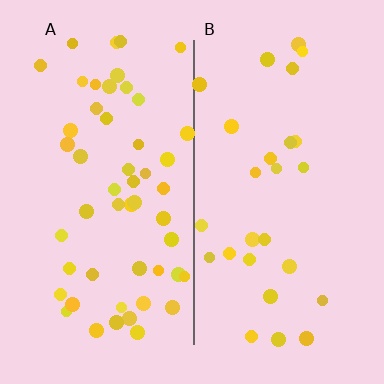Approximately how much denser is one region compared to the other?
Approximately 1.9× — region A over region B.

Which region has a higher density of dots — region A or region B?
A (the left).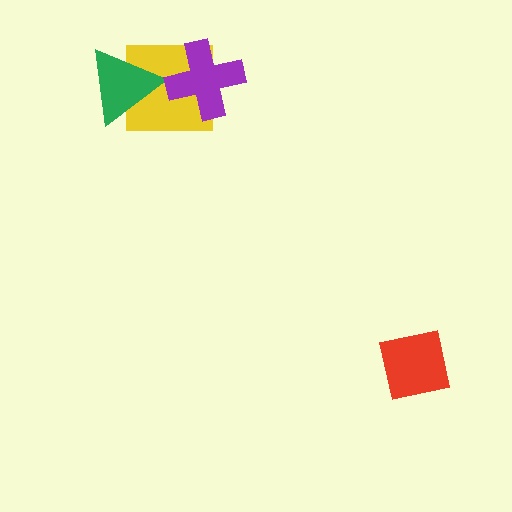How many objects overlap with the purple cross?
1 object overlaps with the purple cross.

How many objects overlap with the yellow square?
2 objects overlap with the yellow square.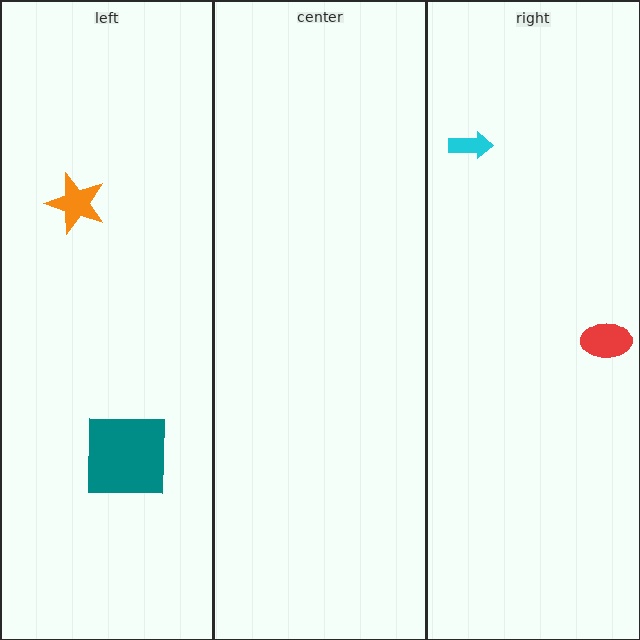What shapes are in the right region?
The red ellipse, the cyan arrow.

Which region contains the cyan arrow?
The right region.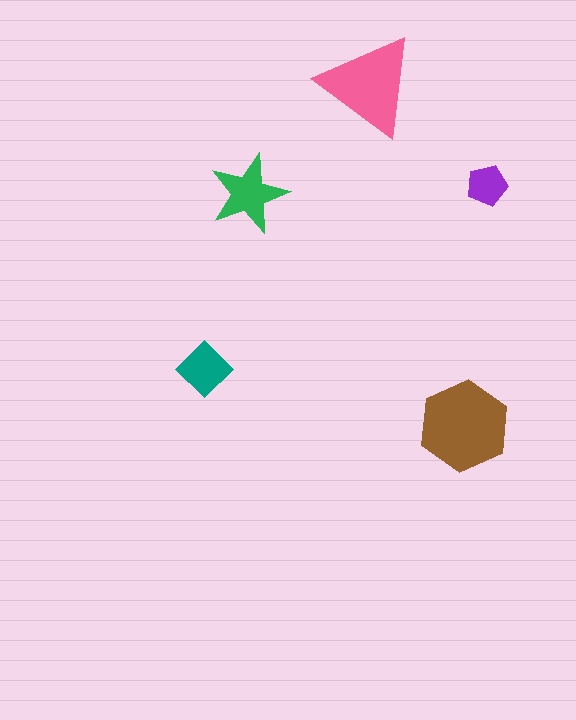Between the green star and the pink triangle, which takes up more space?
The pink triangle.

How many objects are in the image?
There are 5 objects in the image.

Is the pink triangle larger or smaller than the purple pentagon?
Larger.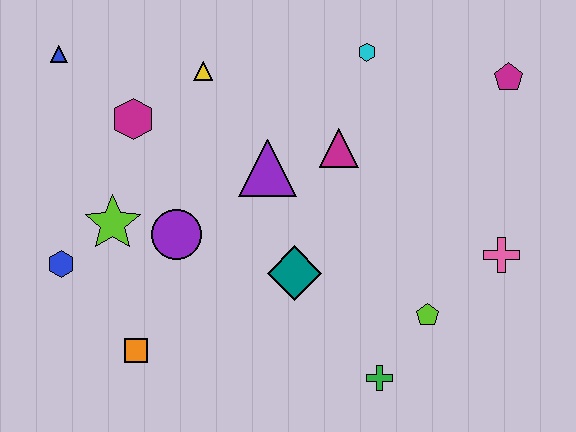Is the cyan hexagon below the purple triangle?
No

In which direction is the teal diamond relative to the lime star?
The teal diamond is to the right of the lime star.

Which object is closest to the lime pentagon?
The green cross is closest to the lime pentagon.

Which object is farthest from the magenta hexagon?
The pink cross is farthest from the magenta hexagon.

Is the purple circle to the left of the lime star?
No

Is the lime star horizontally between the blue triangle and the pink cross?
Yes